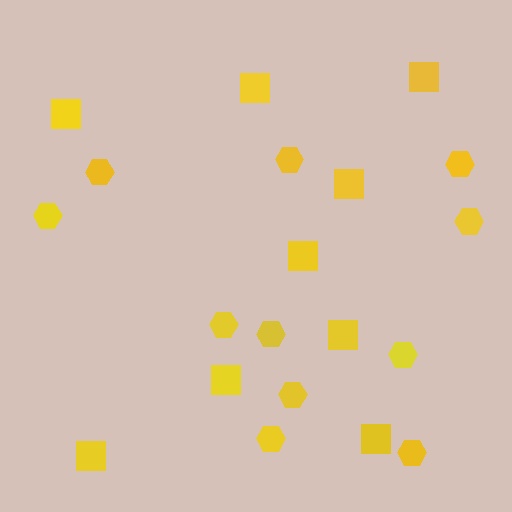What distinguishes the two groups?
There are 2 groups: one group of squares (9) and one group of hexagons (11).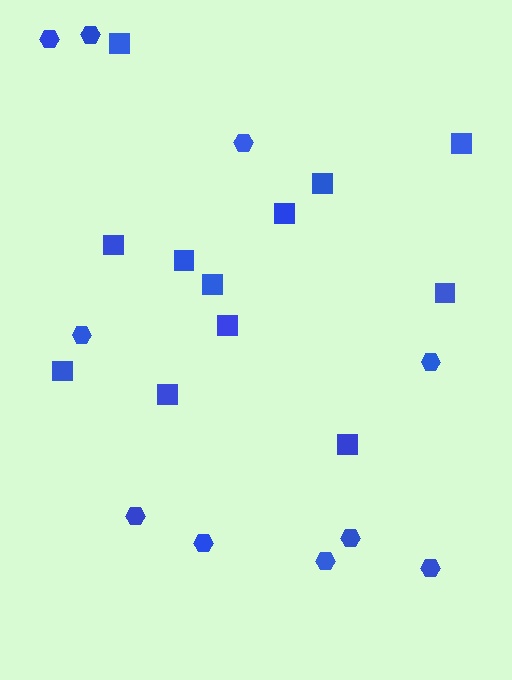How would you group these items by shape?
There are 2 groups: one group of squares (12) and one group of hexagons (10).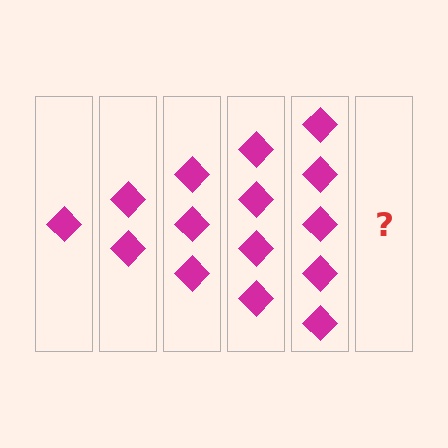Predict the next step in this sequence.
The next step is 6 diamonds.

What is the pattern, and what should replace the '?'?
The pattern is that each step adds one more diamond. The '?' should be 6 diamonds.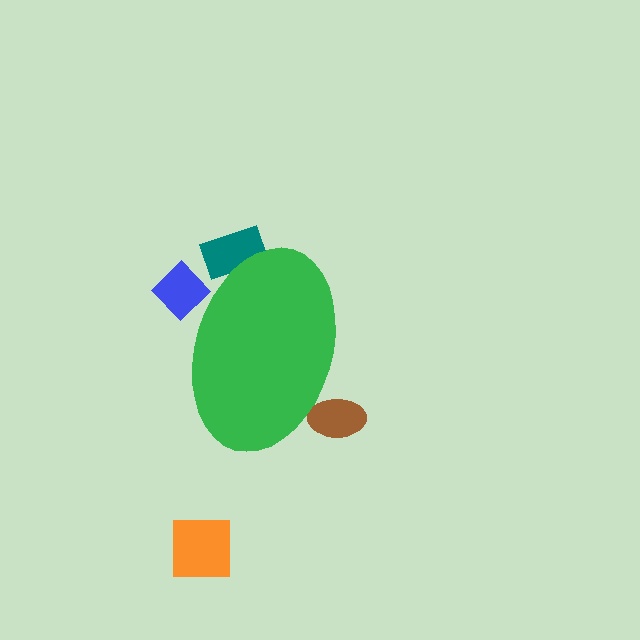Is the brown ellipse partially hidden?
Yes, the brown ellipse is partially hidden behind the green ellipse.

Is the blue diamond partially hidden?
Yes, the blue diamond is partially hidden behind the green ellipse.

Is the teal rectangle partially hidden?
Yes, the teal rectangle is partially hidden behind the green ellipse.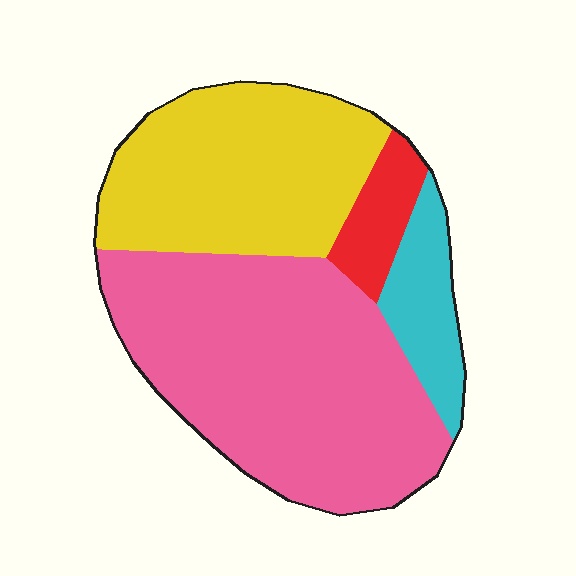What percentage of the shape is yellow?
Yellow takes up between a quarter and a half of the shape.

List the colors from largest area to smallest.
From largest to smallest: pink, yellow, cyan, red.